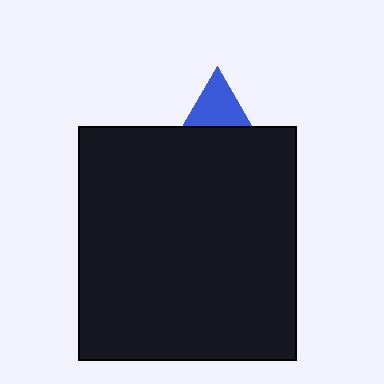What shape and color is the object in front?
The object in front is a black rectangle.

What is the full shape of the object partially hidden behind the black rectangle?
The partially hidden object is a blue triangle.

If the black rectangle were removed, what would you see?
You would see the complete blue triangle.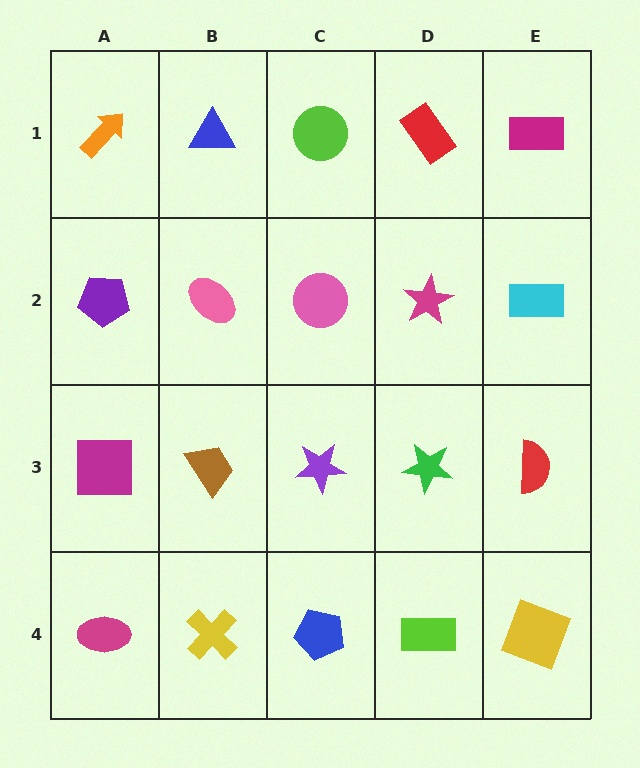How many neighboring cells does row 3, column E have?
3.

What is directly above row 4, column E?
A red semicircle.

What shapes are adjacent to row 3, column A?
A purple pentagon (row 2, column A), a magenta ellipse (row 4, column A), a brown trapezoid (row 3, column B).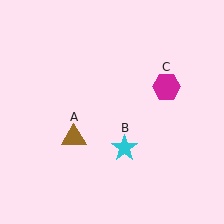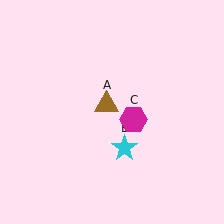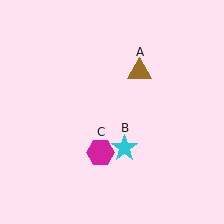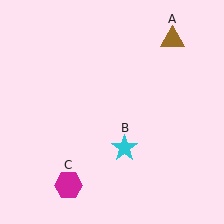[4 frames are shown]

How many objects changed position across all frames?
2 objects changed position: brown triangle (object A), magenta hexagon (object C).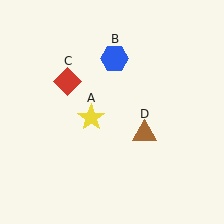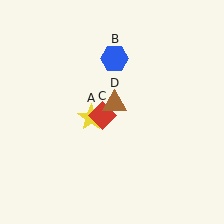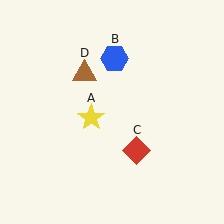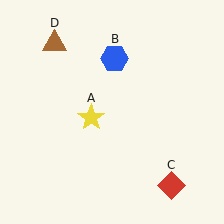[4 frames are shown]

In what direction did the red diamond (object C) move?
The red diamond (object C) moved down and to the right.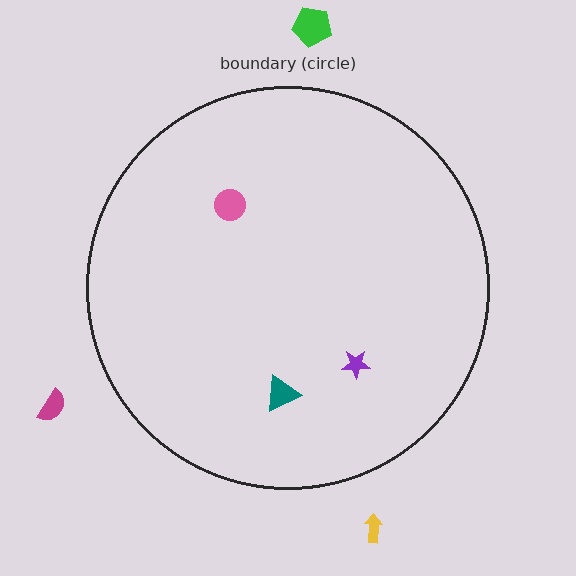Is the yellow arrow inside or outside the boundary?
Outside.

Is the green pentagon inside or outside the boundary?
Outside.